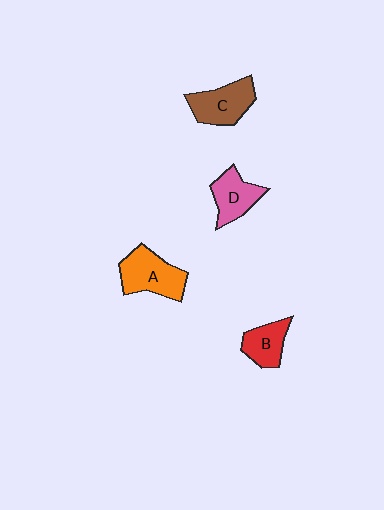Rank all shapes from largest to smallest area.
From largest to smallest: A (orange), C (brown), D (pink), B (red).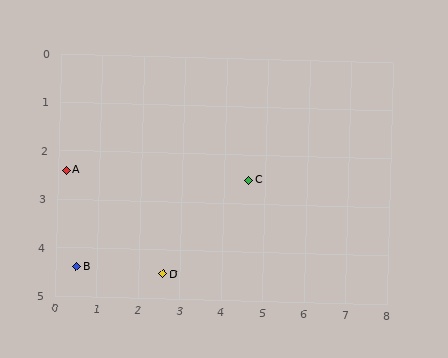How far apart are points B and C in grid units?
Points B and C are about 4.5 grid units apart.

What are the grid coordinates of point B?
Point B is at approximately (0.5, 4.4).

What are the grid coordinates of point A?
Point A is at approximately (0.2, 2.4).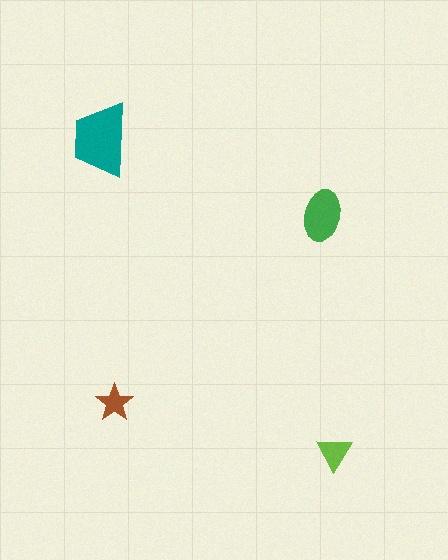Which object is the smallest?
The brown star.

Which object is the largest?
The teal trapezoid.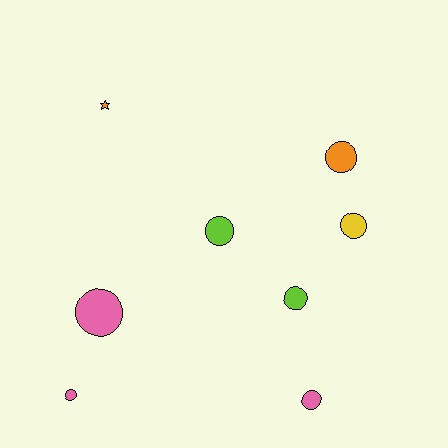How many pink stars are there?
There are no pink stars.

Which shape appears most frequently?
Circle, with 7 objects.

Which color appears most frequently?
Pink, with 3 objects.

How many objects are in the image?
There are 8 objects.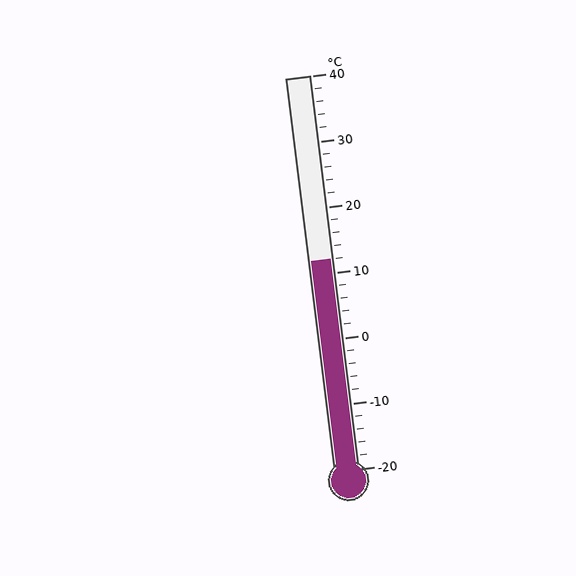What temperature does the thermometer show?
The thermometer shows approximately 12°C.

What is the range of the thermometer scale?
The thermometer scale ranges from -20°C to 40°C.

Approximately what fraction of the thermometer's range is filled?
The thermometer is filled to approximately 55% of its range.